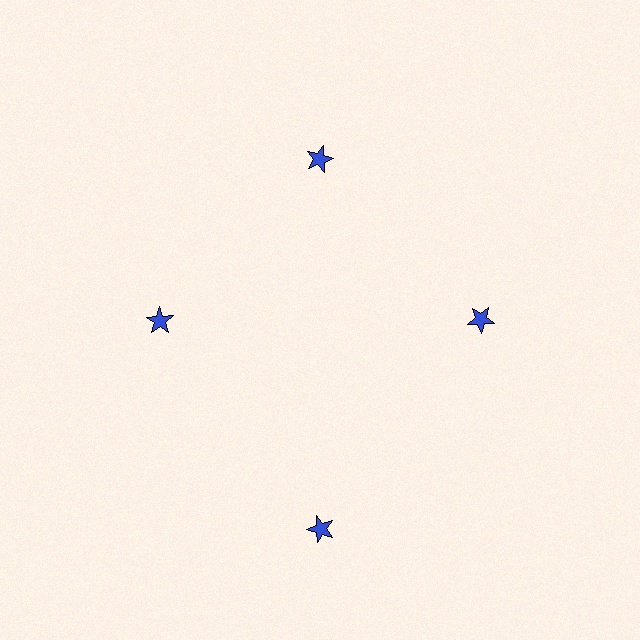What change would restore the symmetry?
The symmetry would be restored by moving it inward, back onto the ring so that all 4 stars sit at equal angles and equal distance from the center.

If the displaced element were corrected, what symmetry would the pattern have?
It would have 4-fold rotational symmetry — the pattern would map onto itself every 90 degrees.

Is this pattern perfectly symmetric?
No. The 4 blue stars are arranged in a ring, but one element near the 6 o'clock position is pushed outward from the center, breaking the 4-fold rotational symmetry.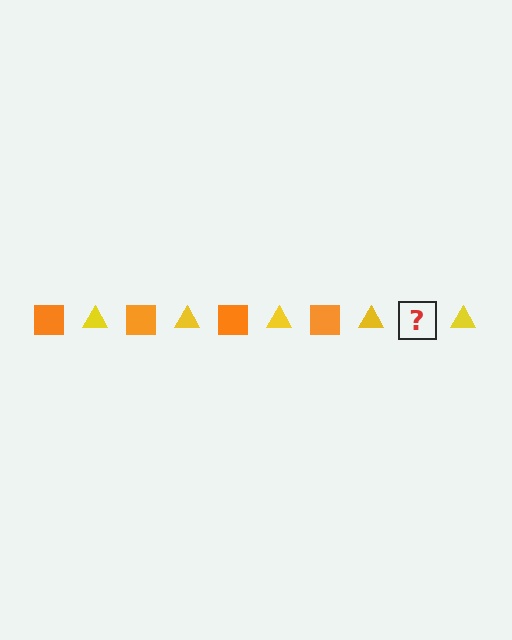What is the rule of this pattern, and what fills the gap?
The rule is that the pattern alternates between orange square and yellow triangle. The gap should be filled with an orange square.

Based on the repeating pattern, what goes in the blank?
The blank should be an orange square.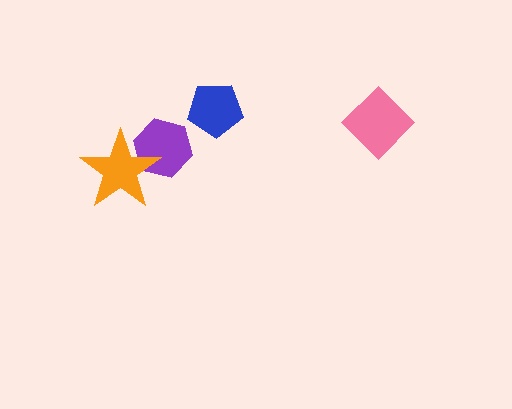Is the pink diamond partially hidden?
No, no other shape covers it.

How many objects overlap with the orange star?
1 object overlaps with the orange star.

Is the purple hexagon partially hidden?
Yes, it is partially covered by another shape.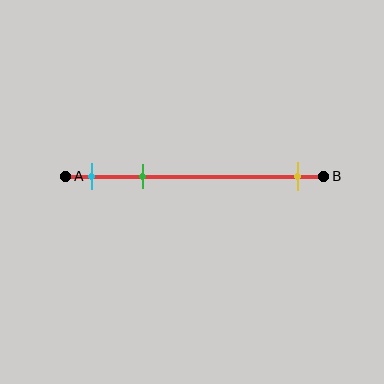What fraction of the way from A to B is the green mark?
The green mark is approximately 30% (0.3) of the way from A to B.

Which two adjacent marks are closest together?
The cyan and green marks are the closest adjacent pair.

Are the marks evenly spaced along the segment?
No, the marks are not evenly spaced.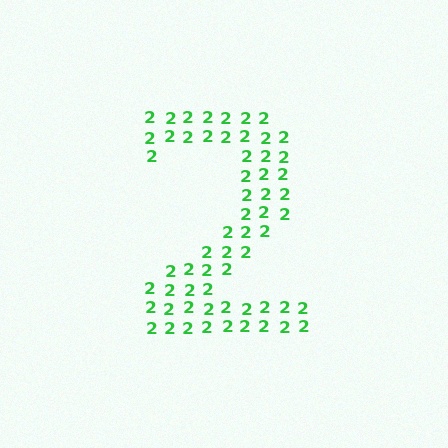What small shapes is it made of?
It is made of small digit 2's.